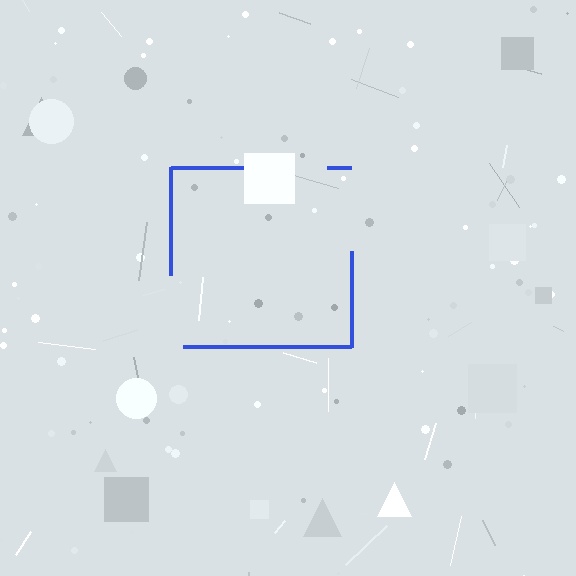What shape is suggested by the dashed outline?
The dashed outline suggests a square.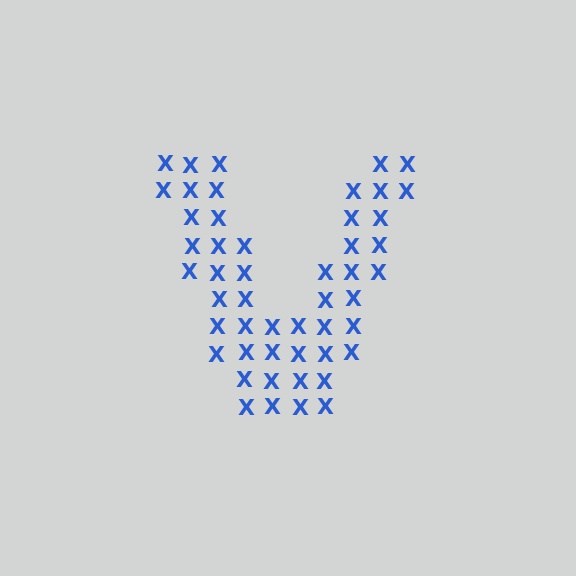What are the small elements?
The small elements are letter X's.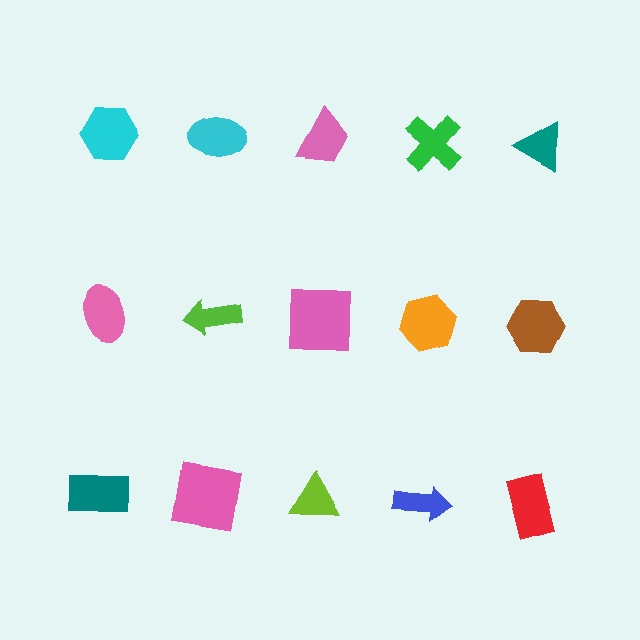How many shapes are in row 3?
5 shapes.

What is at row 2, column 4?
An orange hexagon.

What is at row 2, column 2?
A lime arrow.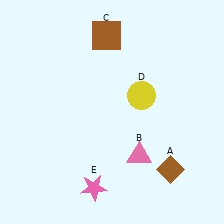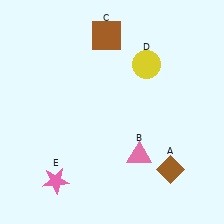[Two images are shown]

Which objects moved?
The objects that moved are: the yellow circle (D), the pink star (E).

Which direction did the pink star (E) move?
The pink star (E) moved left.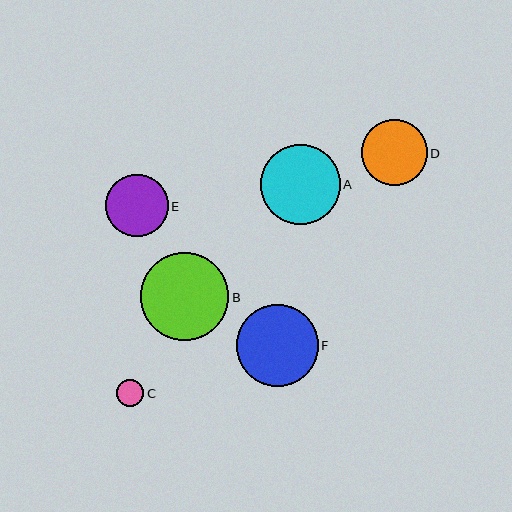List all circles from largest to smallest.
From largest to smallest: B, F, A, D, E, C.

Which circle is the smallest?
Circle C is the smallest with a size of approximately 28 pixels.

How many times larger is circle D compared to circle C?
Circle D is approximately 2.4 times the size of circle C.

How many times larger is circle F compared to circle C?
Circle F is approximately 3.0 times the size of circle C.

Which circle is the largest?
Circle B is the largest with a size of approximately 88 pixels.